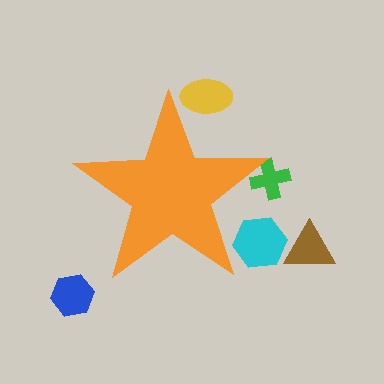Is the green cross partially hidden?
Yes, the green cross is partially hidden behind the orange star.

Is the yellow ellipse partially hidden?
Yes, the yellow ellipse is partially hidden behind the orange star.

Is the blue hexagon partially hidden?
No, the blue hexagon is fully visible.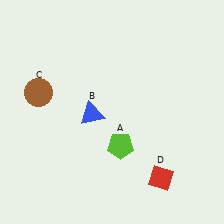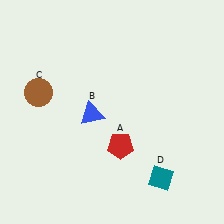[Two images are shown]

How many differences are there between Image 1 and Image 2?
There are 2 differences between the two images.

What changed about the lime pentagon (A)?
In Image 1, A is lime. In Image 2, it changed to red.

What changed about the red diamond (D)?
In Image 1, D is red. In Image 2, it changed to teal.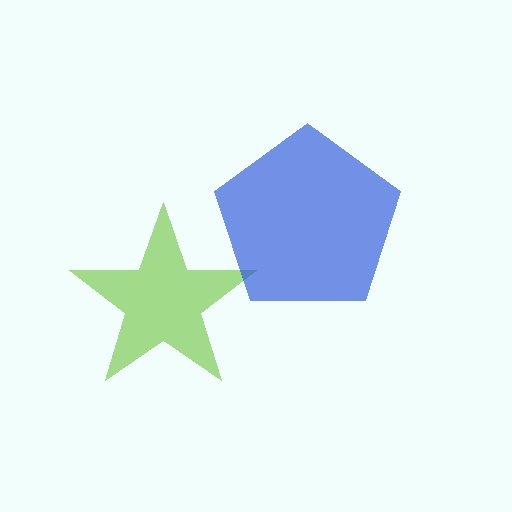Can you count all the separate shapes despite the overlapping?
Yes, there are 2 separate shapes.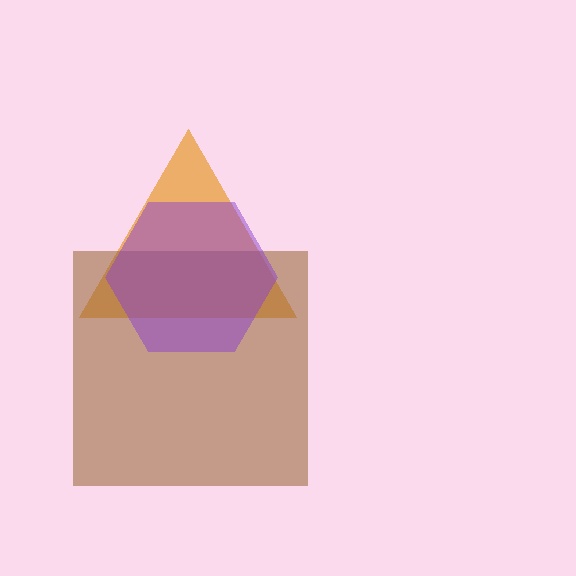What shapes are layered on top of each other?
The layered shapes are: an orange triangle, a brown square, a purple hexagon.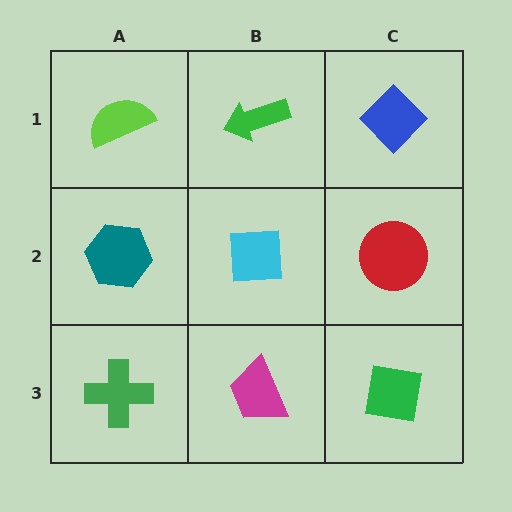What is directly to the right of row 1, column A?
A green arrow.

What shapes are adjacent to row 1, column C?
A red circle (row 2, column C), a green arrow (row 1, column B).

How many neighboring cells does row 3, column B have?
3.